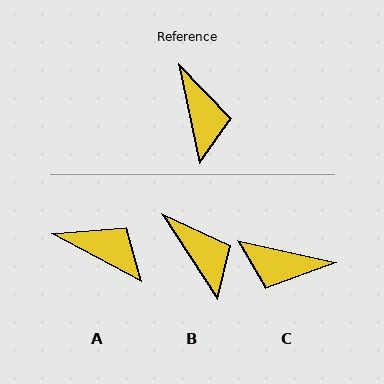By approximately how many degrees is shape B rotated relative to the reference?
Approximately 21 degrees counter-clockwise.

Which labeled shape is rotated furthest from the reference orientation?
C, about 114 degrees away.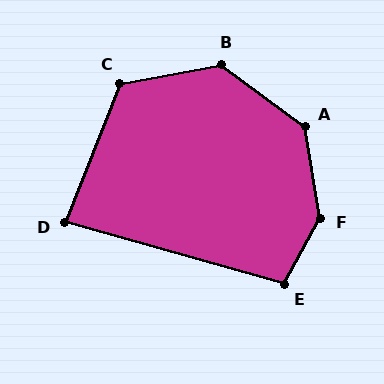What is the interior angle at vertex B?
Approximately 133 degrees (obtuse).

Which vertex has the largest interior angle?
F, at approximately 142 degrees.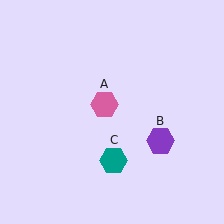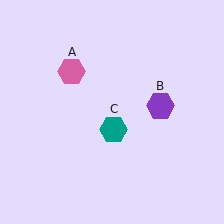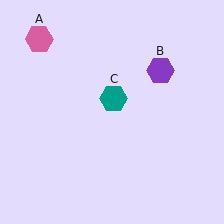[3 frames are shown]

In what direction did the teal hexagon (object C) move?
The teal hexagon (object C) moved up.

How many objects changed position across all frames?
3 objects changed position: pink hexagon (object A), purple hexagon (object B), teal hexagon (object C).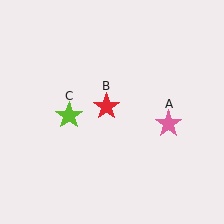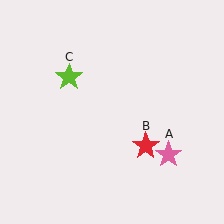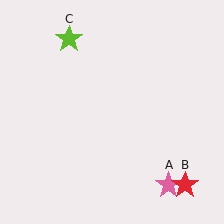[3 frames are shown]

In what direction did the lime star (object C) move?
The lime star (object C) moved up.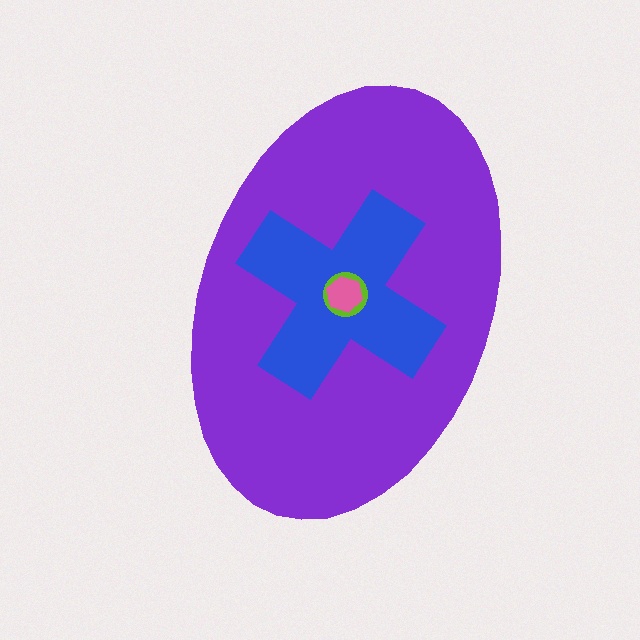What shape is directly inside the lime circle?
The pink hexagon.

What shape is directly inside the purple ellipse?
The blue cross.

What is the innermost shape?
The pink hexagon.